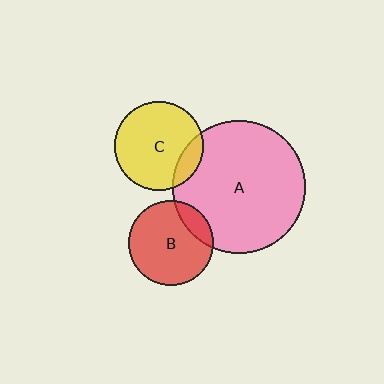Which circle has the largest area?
Circle A (pink).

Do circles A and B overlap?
Yes.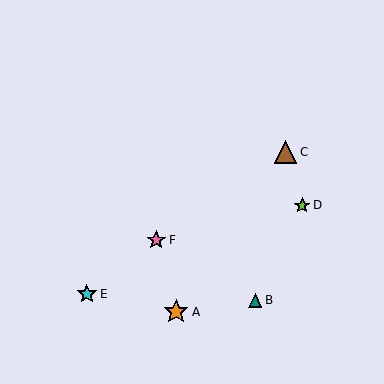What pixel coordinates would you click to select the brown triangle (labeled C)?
Click at (285, 152) to select the brown triangle C.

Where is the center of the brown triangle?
The center of the brown triangle is at (285, 152).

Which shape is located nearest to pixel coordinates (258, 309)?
The teal triangle (labeled B) at (255, 300) is nearest to that location.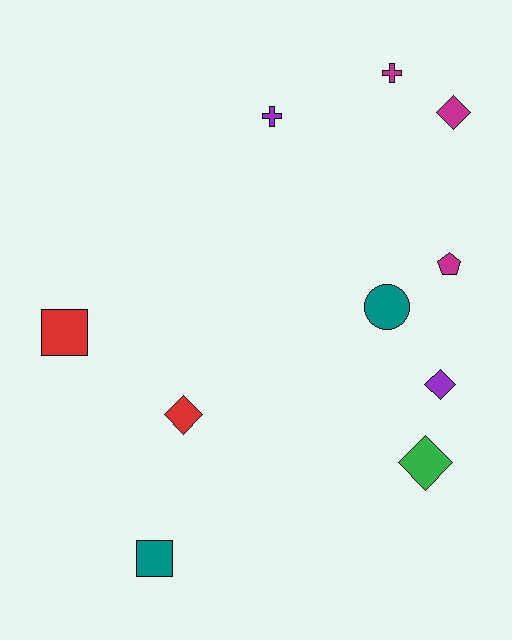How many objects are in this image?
There are 10 objects.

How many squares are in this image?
There are 2 squares.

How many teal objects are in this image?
There are 2 teal objects.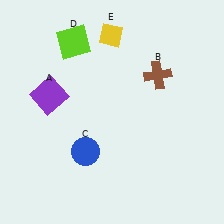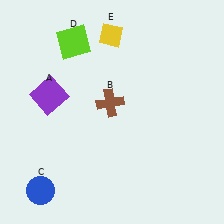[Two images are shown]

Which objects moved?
The objects that moved are: the brown cross (B), the blue circle (C).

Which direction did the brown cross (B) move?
The brown cross (B) moved left.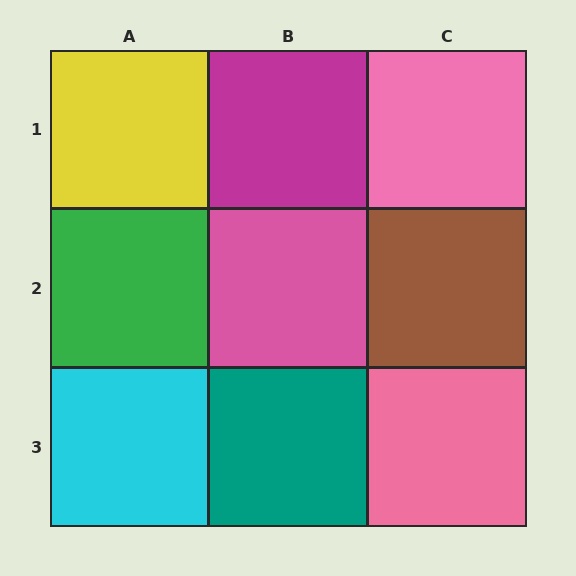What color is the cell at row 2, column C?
Brown.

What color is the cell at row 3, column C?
Pink.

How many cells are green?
1 cell is green.